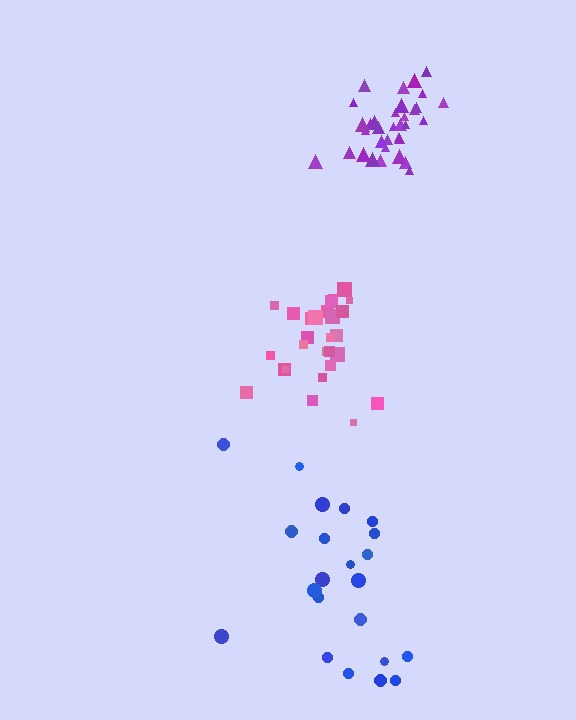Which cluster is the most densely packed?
Purple.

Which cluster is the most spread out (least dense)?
Blue.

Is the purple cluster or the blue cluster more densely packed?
Purple.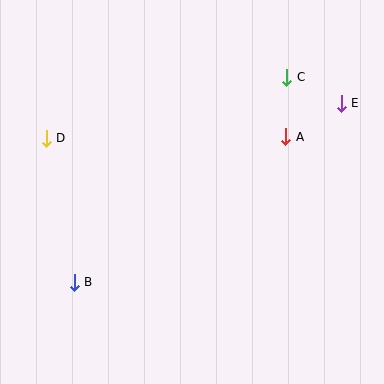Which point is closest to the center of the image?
Point A at (286, 137) is closest to the center.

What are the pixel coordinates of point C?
Point C is at (287, 77).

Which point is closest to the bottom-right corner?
Point A is closest to the bottom-right corner.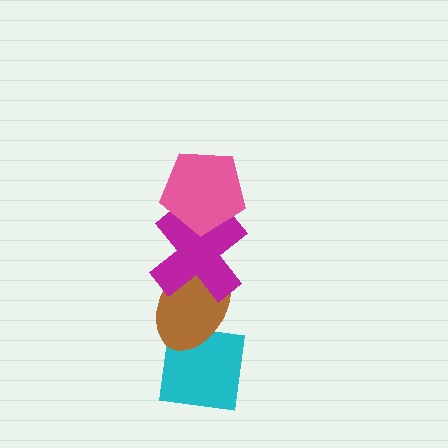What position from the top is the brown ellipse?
The brown ellipse is 3rd from the top.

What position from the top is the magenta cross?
The magenta cross is 2nd from the top.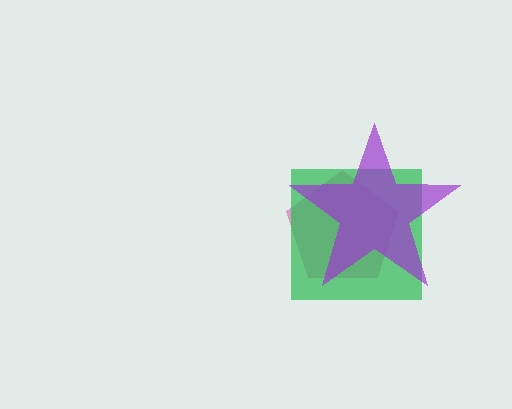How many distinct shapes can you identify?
There are 3 distinct shapes: a magenta pentagon, a green square, a purple star.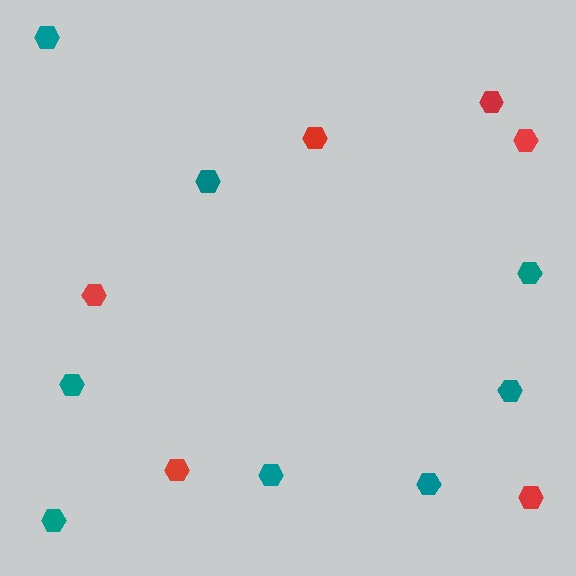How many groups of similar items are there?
There are 2 groups: one group of red hexagons (6) and one group of teal hexagons (8).